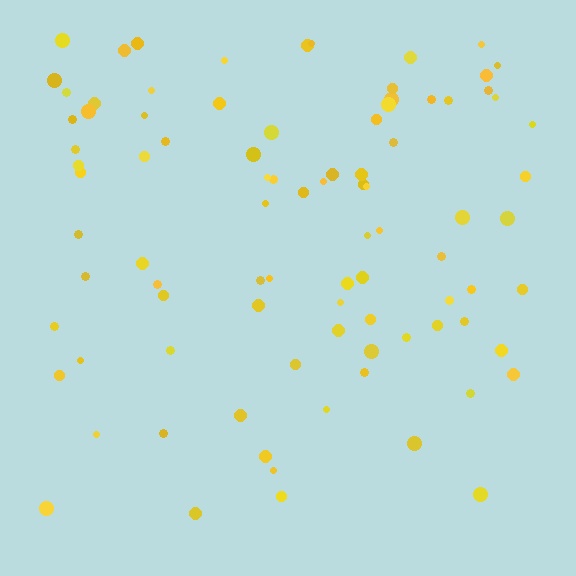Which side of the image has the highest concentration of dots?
The top.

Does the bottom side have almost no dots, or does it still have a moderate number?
Still a moderate number, just noticeably fewer than the top.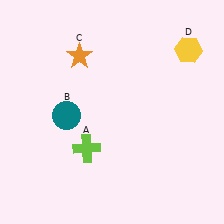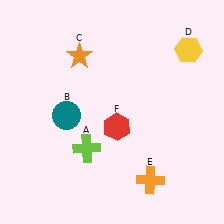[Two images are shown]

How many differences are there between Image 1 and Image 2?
There are 2 differences between the two images.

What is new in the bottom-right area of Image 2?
A red hexagon (F) was added in the bottom-right area of Image 2.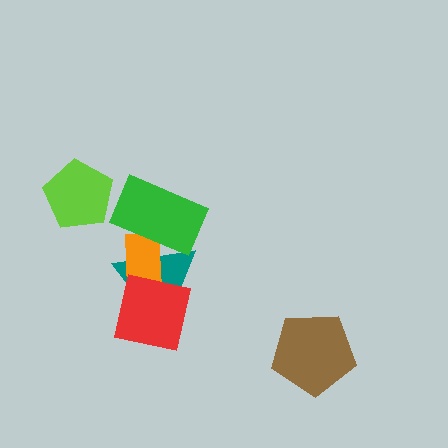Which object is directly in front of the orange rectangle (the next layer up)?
The red square is directly in front of the orange rectangle.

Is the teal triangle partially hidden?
Yes, it is partially covered by another shape.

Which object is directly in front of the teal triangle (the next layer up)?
The orange rectangle is directly in front of the teal triangle.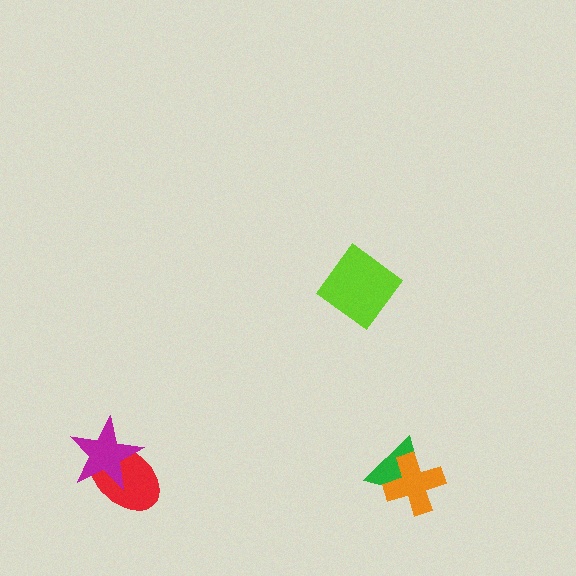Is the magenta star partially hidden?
No, no other shape covers it.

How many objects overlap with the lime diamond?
0 objects overlap with the lime diamond.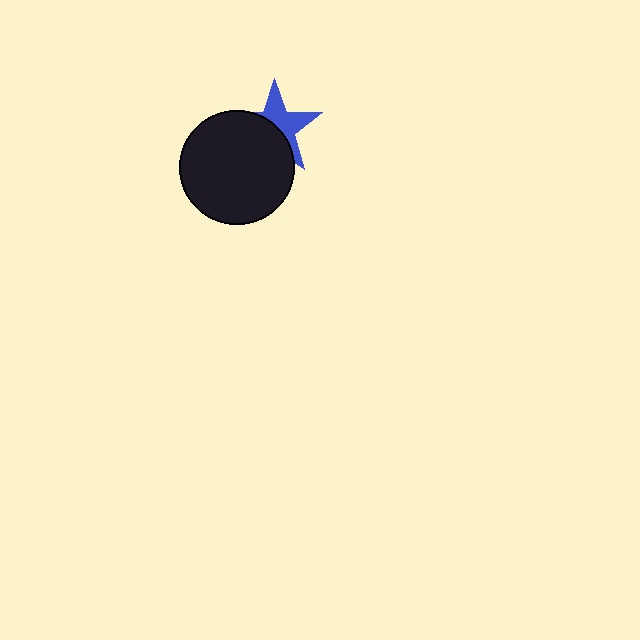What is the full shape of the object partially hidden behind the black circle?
The partially hidden object is a blue star.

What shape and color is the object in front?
The object in front is a black circle.